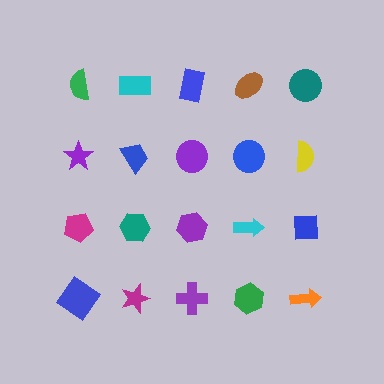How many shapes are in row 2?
5 shapes.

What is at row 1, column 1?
A green semicircle.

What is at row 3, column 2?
A teal hexagon.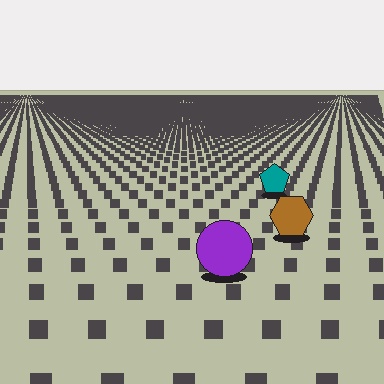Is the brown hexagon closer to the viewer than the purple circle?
No. The purple circle is closer — you can tell from the texture gradient: the ground texture is coarser near it.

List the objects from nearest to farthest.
From nearest to farthest: the purple circle, the brown hexagon, the teal pentagon.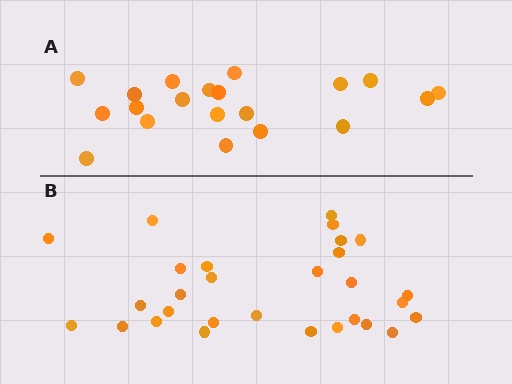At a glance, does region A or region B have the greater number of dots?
Region B (the bottom region) has more dots.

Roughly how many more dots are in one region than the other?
Region B has roughly 8 or so more dots than region A.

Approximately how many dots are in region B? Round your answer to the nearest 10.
About 30 dots. (The exact count is 29, which rounds to 30.)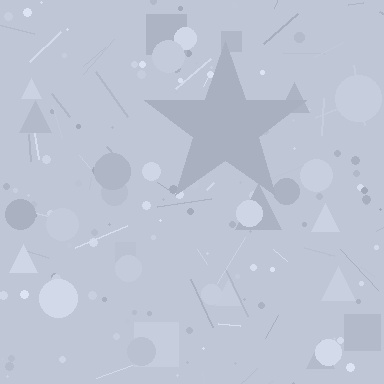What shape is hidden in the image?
A star is hidden in the image.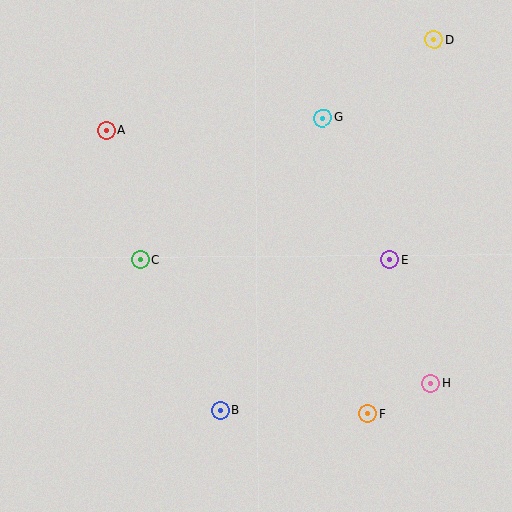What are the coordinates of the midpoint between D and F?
The midpoint between D and F is at (401, 227).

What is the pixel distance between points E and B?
The distance between E and B is 227 pixels.